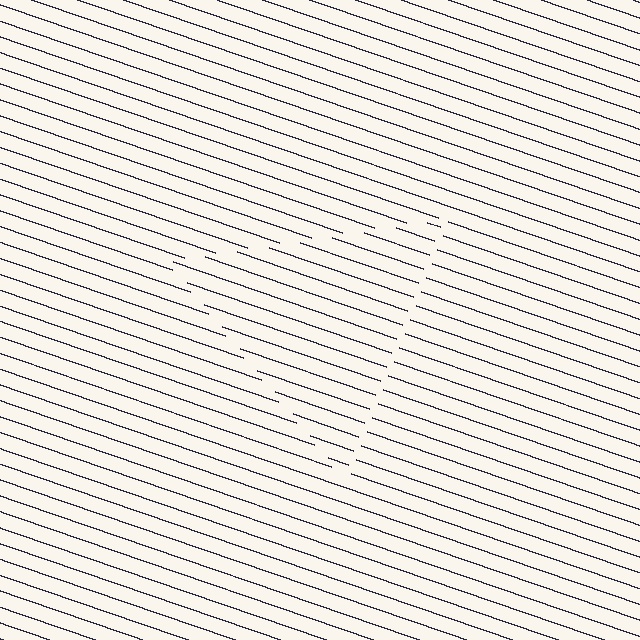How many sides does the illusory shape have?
3 sides — the line-ends trace a triangle.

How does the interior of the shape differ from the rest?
The interior of the shape contains the same grating, shifted by half a period — the contour is defined by the phase discontinuity where line-ends from the inner and outer gratings abut.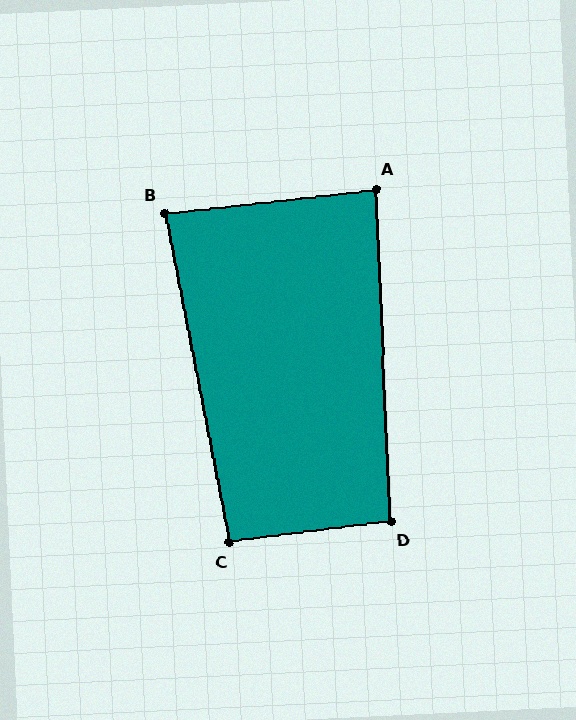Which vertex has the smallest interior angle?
B, at approximately 85 degrees.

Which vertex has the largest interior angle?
D, at approximately 95 degrees.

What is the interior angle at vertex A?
Approximately 86 degrees (approximately right).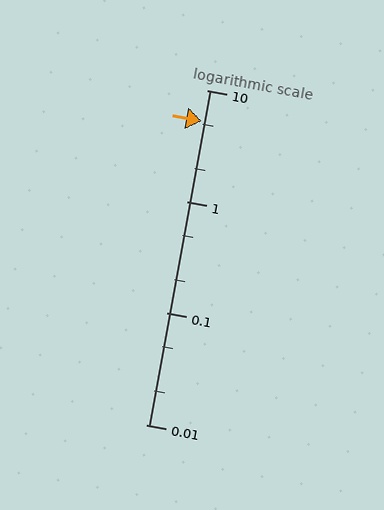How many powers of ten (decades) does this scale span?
The scale spans 3 decades, from 0.01 to 10.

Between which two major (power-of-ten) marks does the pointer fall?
The pointer is between 1 and 10.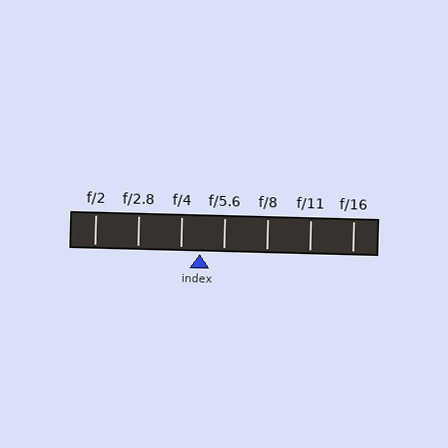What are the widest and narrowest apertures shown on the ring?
The widest aperture shown is f/2 and the narrowest is f/16.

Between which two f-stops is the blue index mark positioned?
The index mark is between f/4 and f/5.6.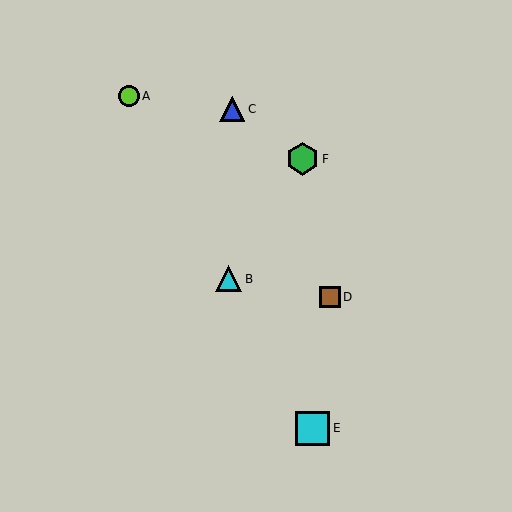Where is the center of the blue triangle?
The center of the blue triangle is at (232, 109).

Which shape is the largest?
The cyan square (labeled E) is the largest.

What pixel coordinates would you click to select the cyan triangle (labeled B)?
Click at (228, 279) to select the cyan triangle B.